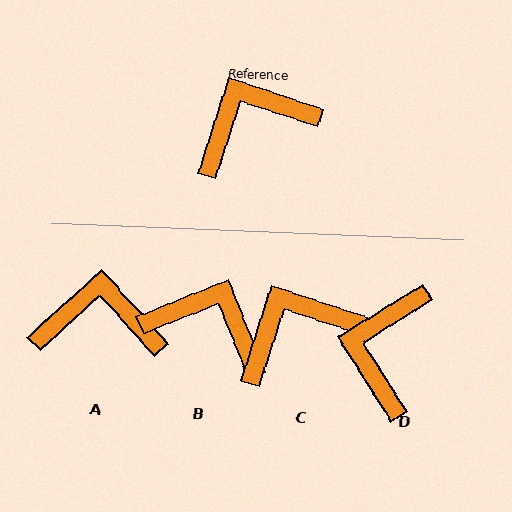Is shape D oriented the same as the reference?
No, it is off by about 50 degrees.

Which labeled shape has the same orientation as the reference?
C.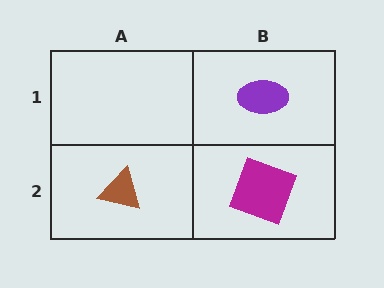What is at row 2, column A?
A brown triangle.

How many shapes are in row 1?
1 shape.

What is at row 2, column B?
A magenta square.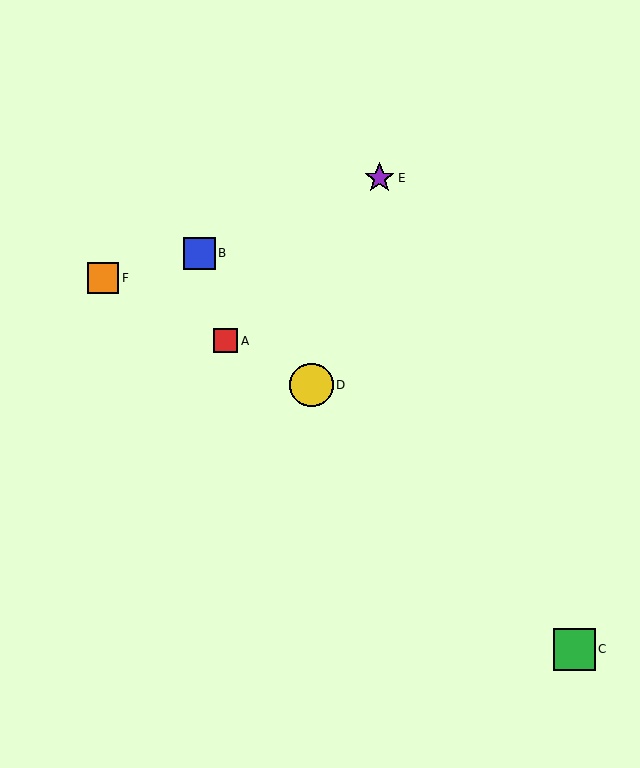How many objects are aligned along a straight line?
3 objects (A, D, F) are aligned along a straight line.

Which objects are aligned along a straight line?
Objects A, D, F are aligned along a straight line.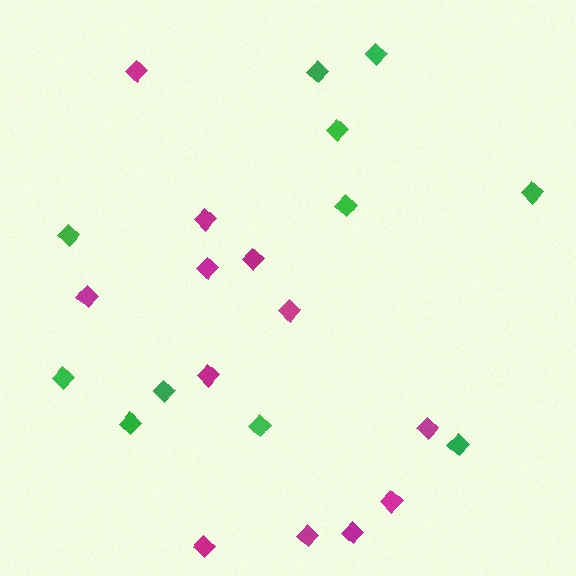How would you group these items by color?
There are 2 groups: one group of green diamonds (11) and one group of magenta diamonds (12).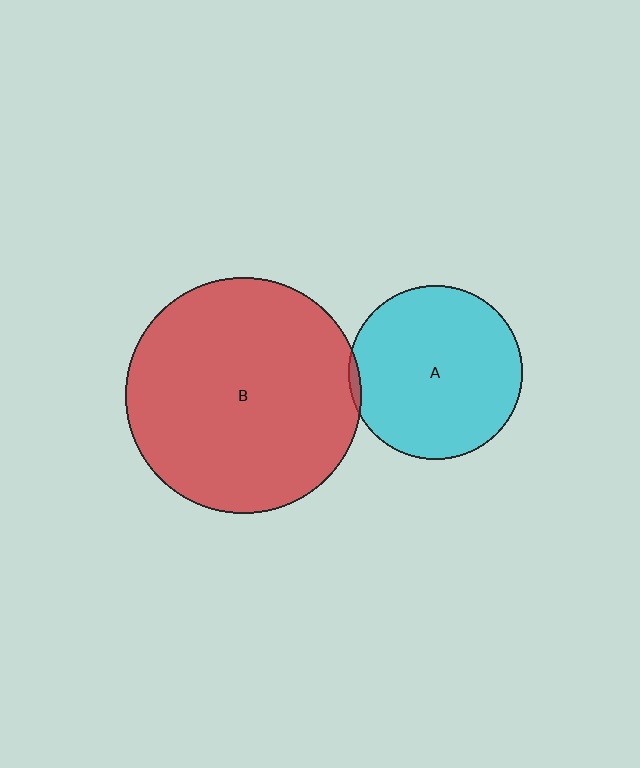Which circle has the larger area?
Circle B (red).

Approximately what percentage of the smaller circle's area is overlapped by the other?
Approximately 5%.